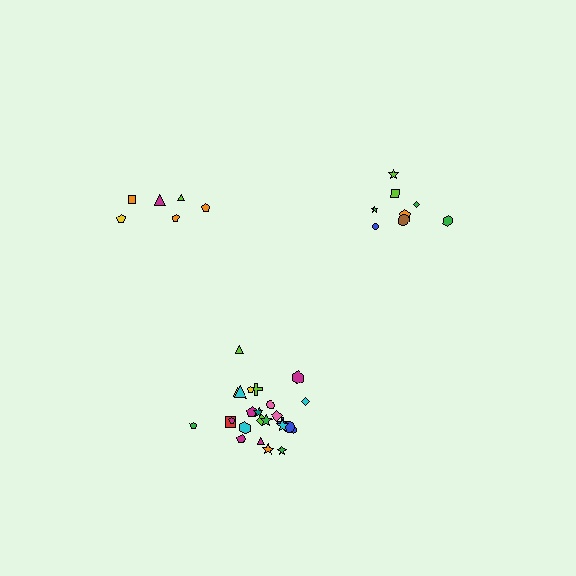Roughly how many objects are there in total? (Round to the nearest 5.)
Roughly 40 objects in total.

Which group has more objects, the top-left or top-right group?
The top-right group.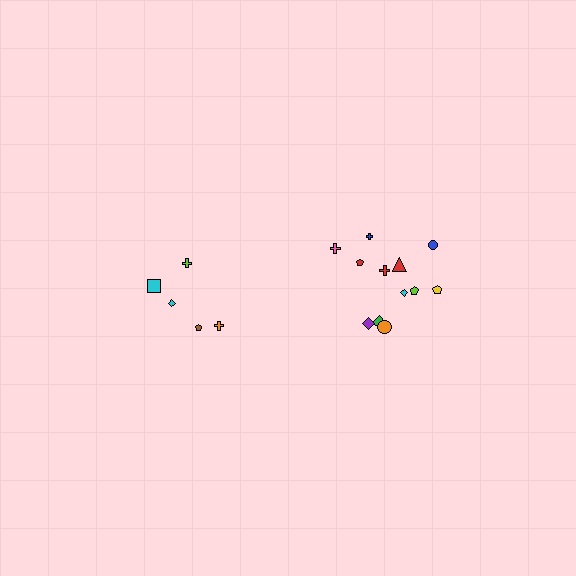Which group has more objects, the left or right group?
The right group.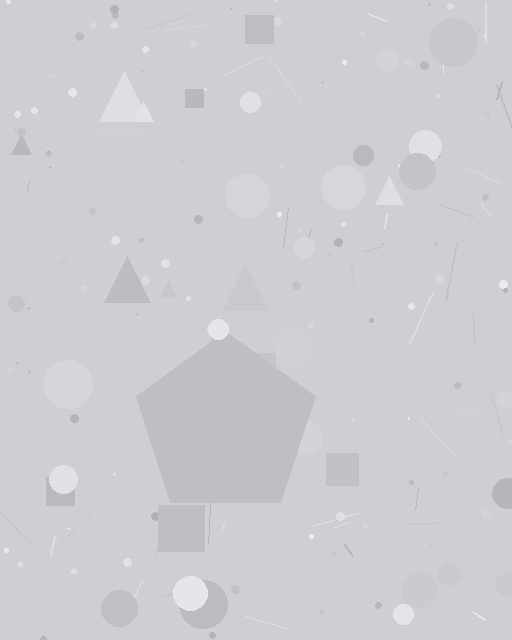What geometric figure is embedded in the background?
A pentagon is embedded in the background.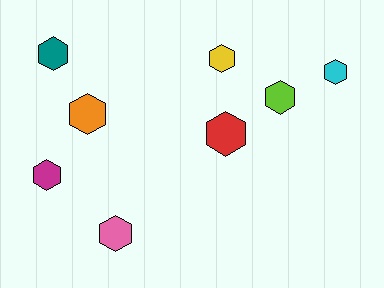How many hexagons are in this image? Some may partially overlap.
There are 8 hexagons.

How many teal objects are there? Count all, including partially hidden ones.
There is 1 teal object.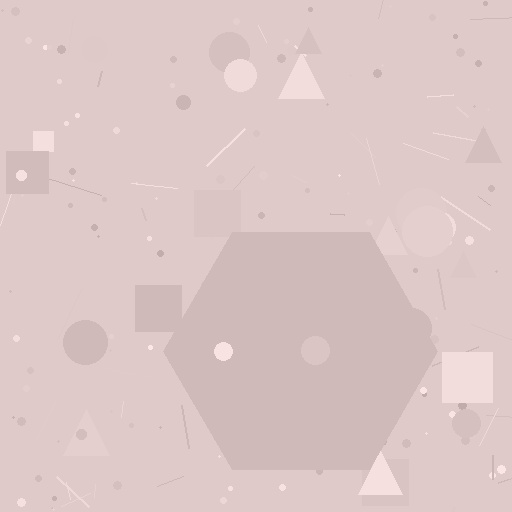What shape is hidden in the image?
A hexagon is hidden in the image.